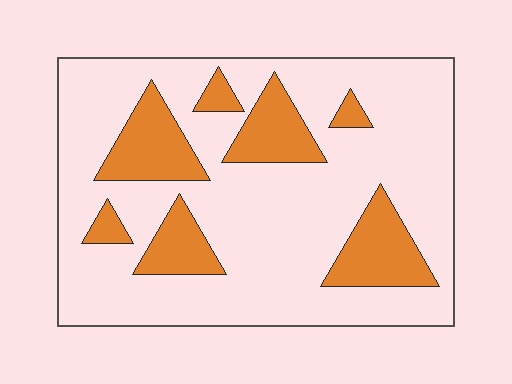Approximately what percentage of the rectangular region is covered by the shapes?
Approximately 25%.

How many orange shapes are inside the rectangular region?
7.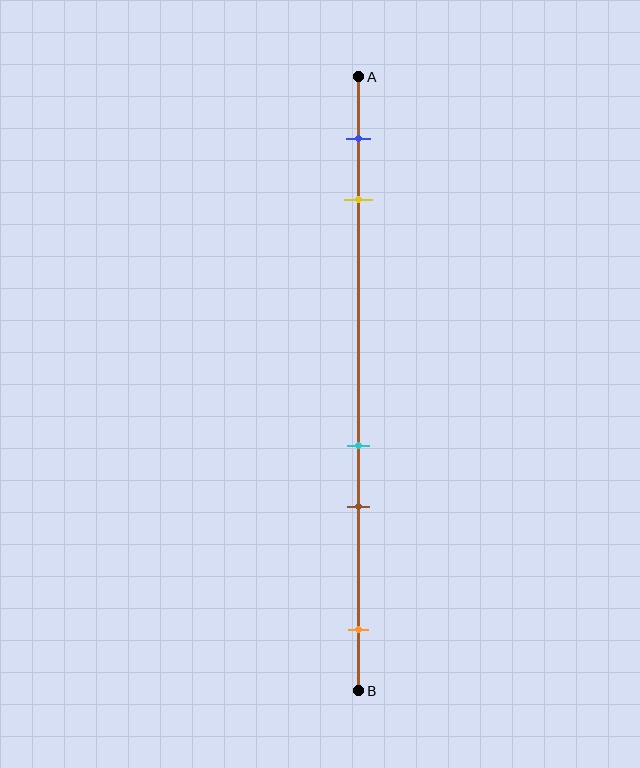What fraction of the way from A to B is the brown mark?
The brown mark is approximately 70% (0.7) of the way from A to B.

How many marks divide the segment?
There are 5 marks dividing the segment.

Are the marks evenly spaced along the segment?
No, the marks are not evenly spaced.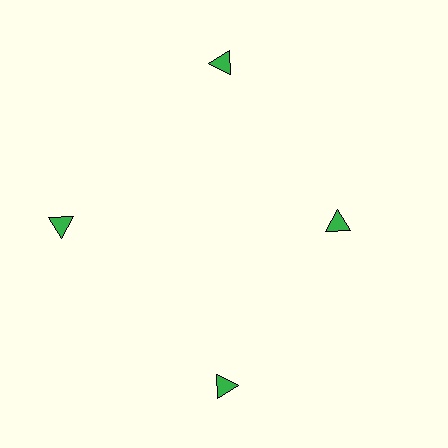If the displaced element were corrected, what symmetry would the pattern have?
It would have 4-fold rotational symmetry — the pattern would map onto itself every 90 degrees.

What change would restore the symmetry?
The symmetry would be restored by moving it outward, back onto the ring so that all 4 triangles sit at equal angles and equal distance from the center.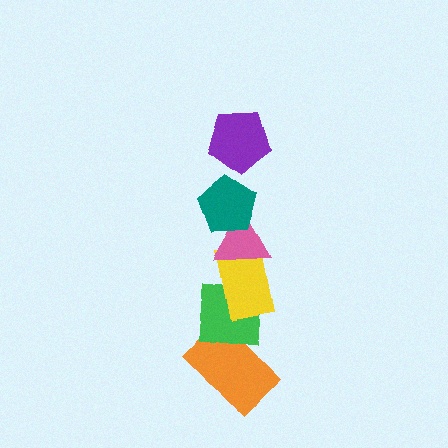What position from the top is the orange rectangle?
The orange rectangle is 6th from the top.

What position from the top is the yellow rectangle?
The yellow rectangle is 4th from the top.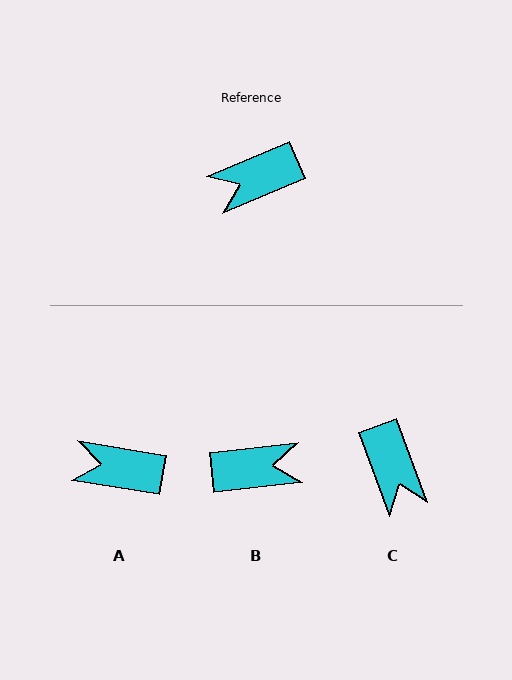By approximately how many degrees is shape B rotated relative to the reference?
Approximately 164 degrees counter-clockwise.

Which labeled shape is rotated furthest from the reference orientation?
B, about 164 degrees away.